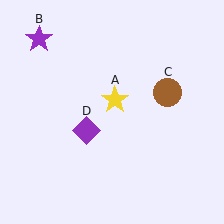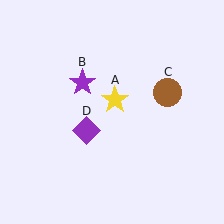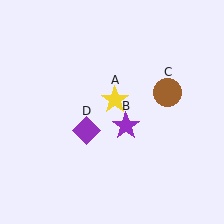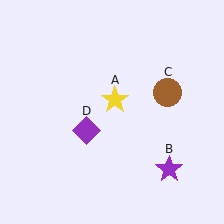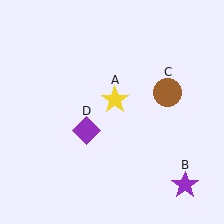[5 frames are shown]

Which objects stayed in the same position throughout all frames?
Yellow star (object A) and brown circle (object C) and purple diamond (object D) remained stationary.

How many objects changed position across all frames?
1 object changed position: purple star (object B).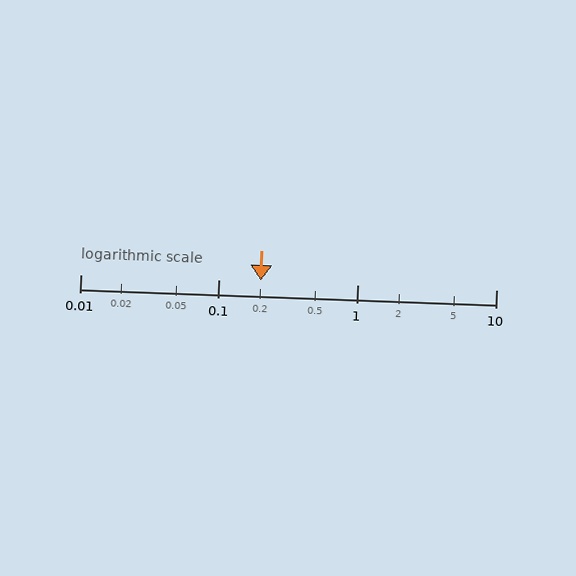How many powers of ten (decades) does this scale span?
The scale spans 3 decades, from 0.01 to 10.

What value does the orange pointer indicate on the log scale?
The pointer indicates approximately 0.2.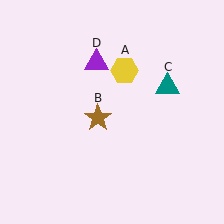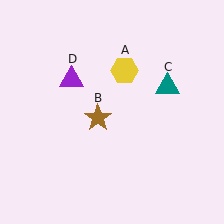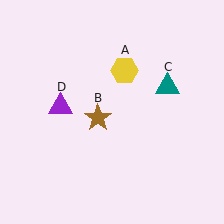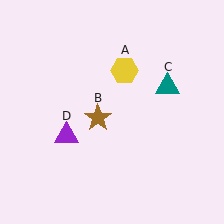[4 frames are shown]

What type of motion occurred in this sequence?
The purple triangle (object D) rotated counterclockwise around the center of the scene.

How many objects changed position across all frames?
1 object changed position: purple triangle (object D).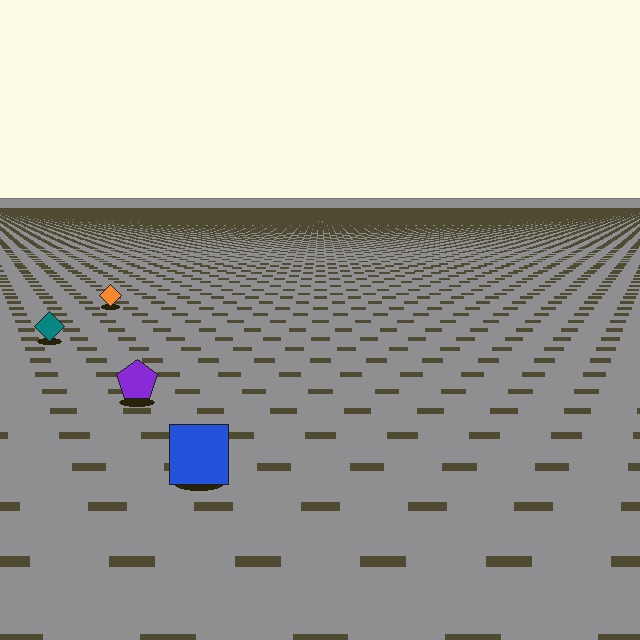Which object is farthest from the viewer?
The orange diamond is farthest from the viewer. It appears smaller and the ground texture around it is denser.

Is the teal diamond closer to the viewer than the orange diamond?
Yes. The teal diamond is closer — you can tell from the texture gradient: the ground texture is coarser near it.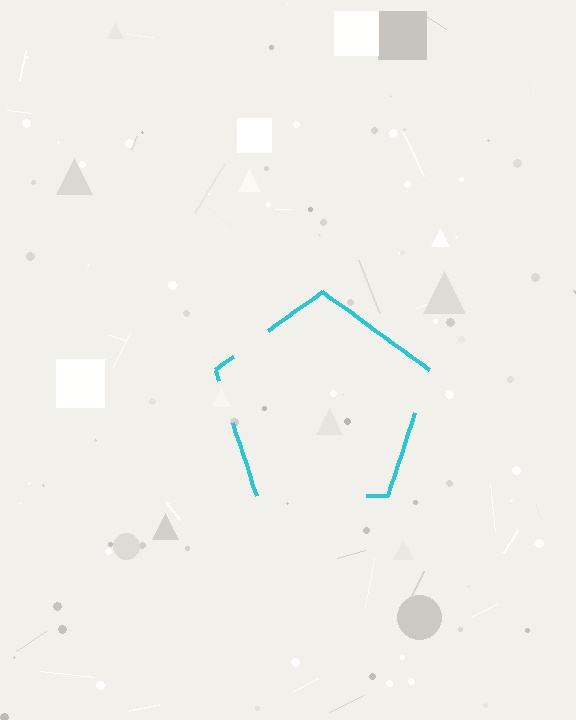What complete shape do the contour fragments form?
The contour fragments form a pentagon.